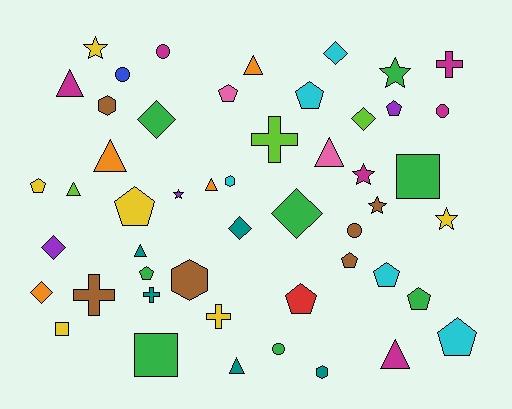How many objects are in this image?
There are 50 objects.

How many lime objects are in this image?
There are 3 lime objects.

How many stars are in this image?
There are 6 stars.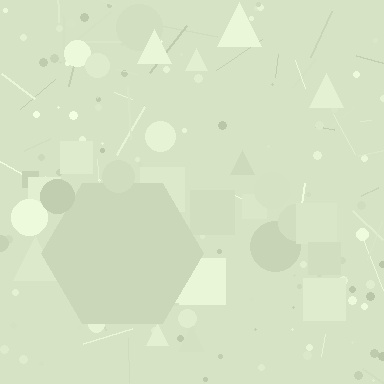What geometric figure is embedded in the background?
A hexagon is embedded in the background.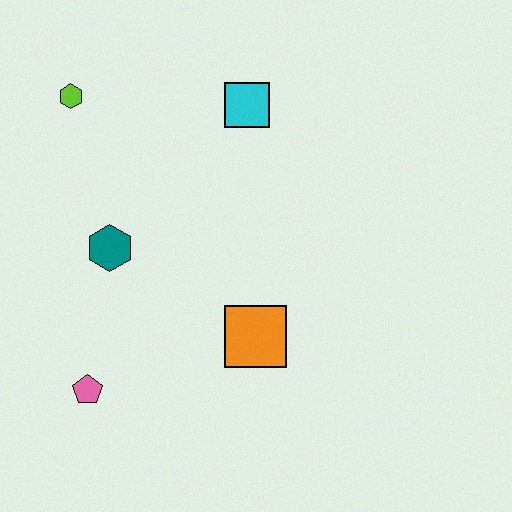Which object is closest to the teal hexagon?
The pink pentagon is closest to the teal hexagon.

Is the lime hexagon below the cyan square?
No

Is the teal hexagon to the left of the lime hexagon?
No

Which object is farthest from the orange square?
The lime hexagon is farthest from the orange square.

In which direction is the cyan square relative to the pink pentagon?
The cyan square is above the pink pentagon.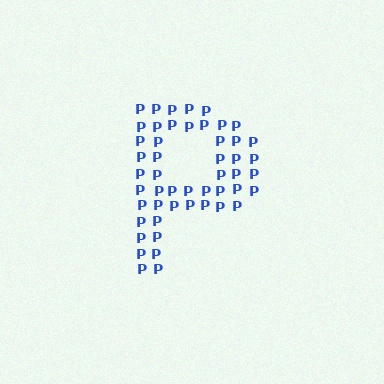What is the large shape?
The large shape is the letter P.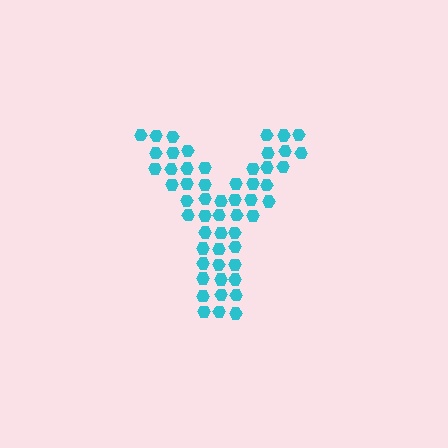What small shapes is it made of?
It is made of small hexagons.